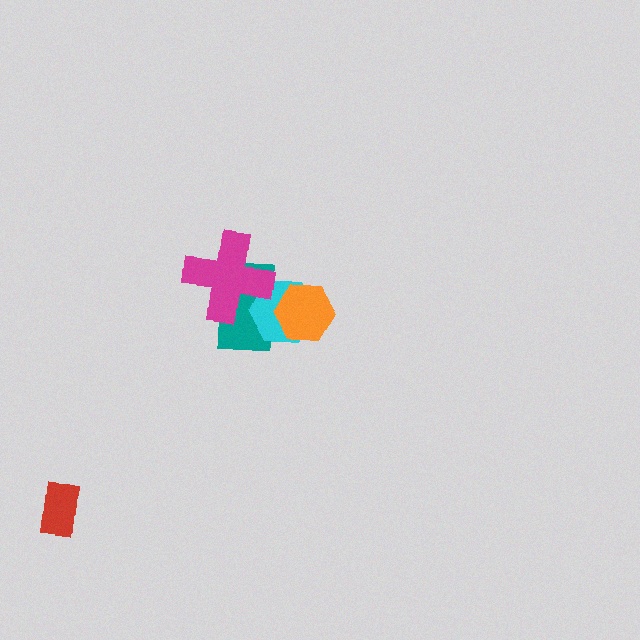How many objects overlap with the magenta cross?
2 objects overlap with the magenta cross.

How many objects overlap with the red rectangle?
0 objects overlap with the red rectangle.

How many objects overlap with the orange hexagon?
2 objects overlap with the orange hexagon.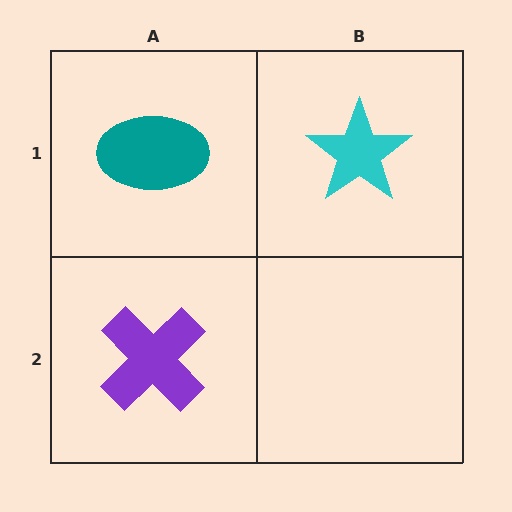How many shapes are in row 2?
1 shape.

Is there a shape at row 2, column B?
No, that cell is empty.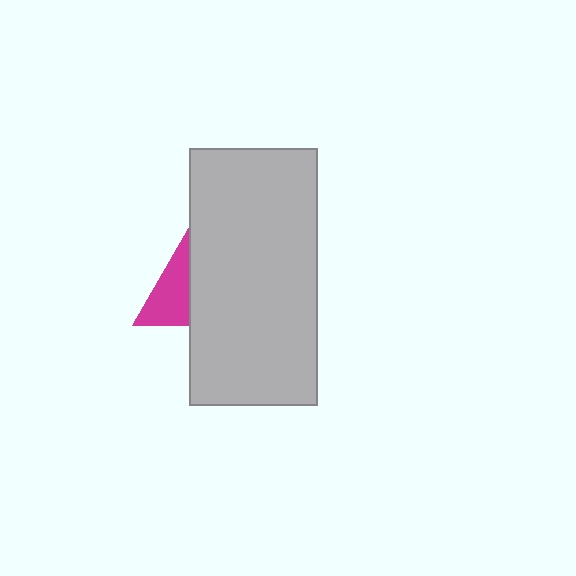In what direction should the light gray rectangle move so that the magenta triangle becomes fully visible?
The light gray rectangle should move right. That is the shortest direction to clear the overlap and leave the magenta triangle fully visible.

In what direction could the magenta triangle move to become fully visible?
The magenta triangle could move left. That would shift it out from behind the light gray rectangle entirely.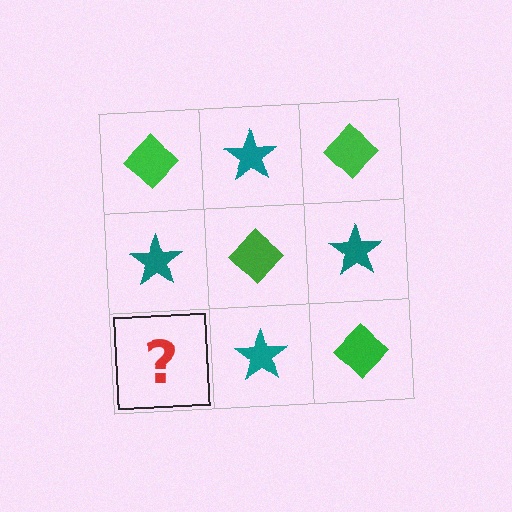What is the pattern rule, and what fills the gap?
The rule is that it alternates green diamond and teal star in a checkerboard pattern. The gap should be filled with a green diamond.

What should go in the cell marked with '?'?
The missing cell should contain a green diamond.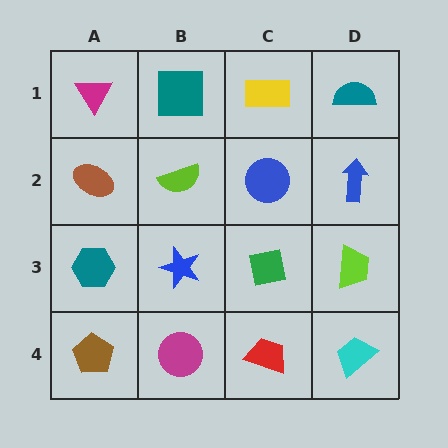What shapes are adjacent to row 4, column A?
A teal hexagon (row 3, column A), a magenta circle (row 4, column B).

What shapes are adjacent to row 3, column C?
A blue circle (row 2, column C), a red trapezoid (row 4, column C), a blue star (row 3, column B), a lime trapezoid (row 3, column D).